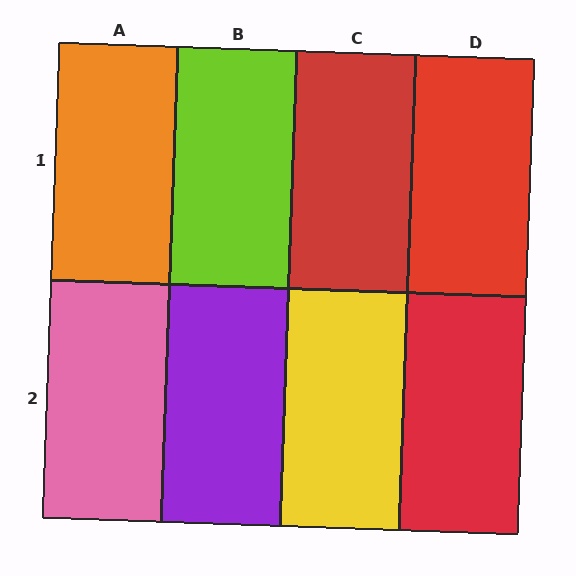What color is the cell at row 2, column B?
Purple.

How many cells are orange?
1 cell is orange.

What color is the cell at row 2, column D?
Red.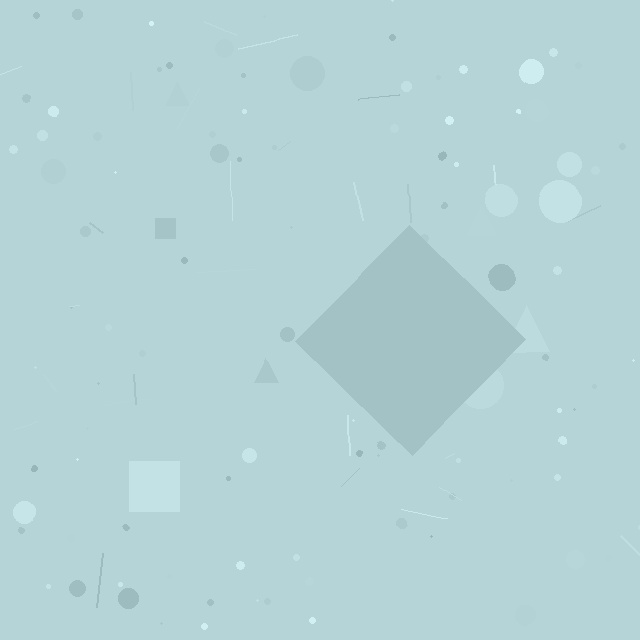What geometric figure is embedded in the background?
A diamond is embedded in the background.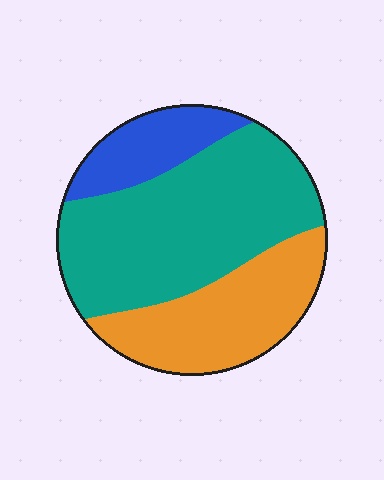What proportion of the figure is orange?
Orange covers roughly 30% of the figure.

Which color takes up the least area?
Blue, at roughly 15%.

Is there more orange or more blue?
Orange.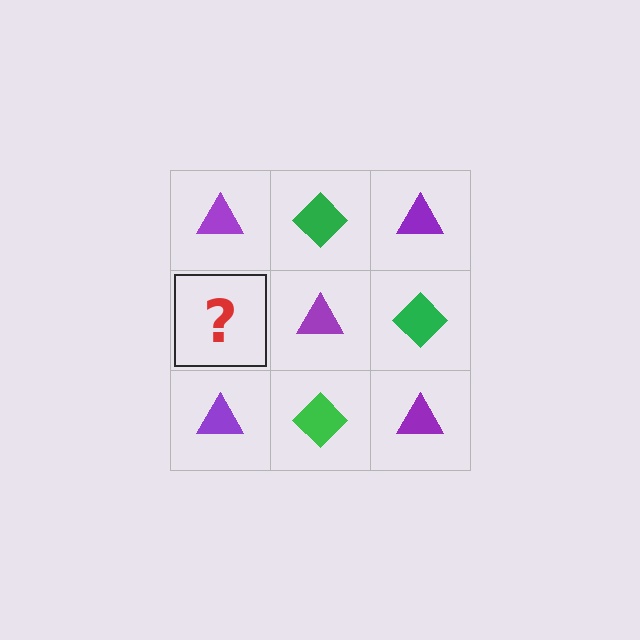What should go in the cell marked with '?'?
The missing cell should contain a green diamond.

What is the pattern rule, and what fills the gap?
The rule is that it alternates purple triangle and green diamond in a checkerboard pattern. The gap should be filled with a green diamond.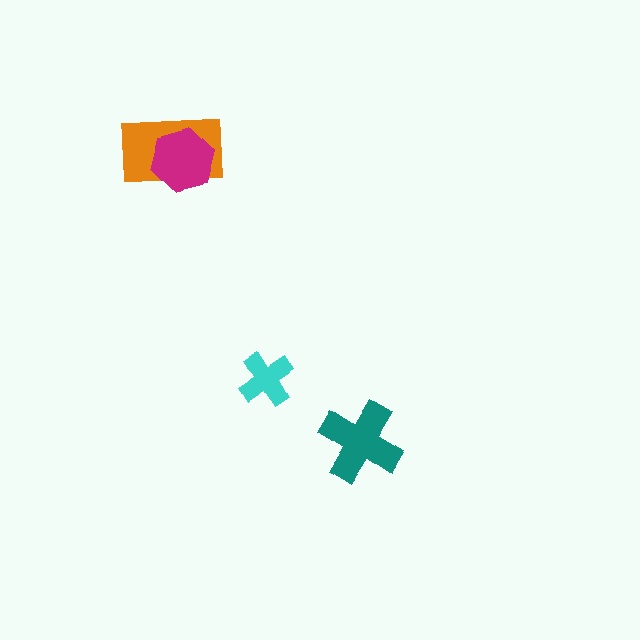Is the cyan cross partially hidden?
No, no other shape covers it.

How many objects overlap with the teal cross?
0 objects overlap with the teal cross.